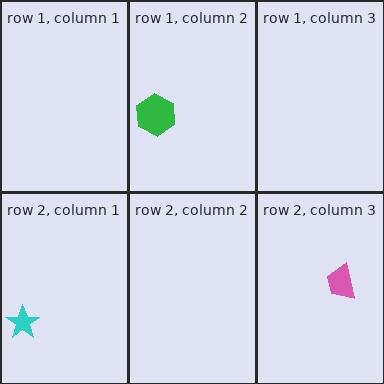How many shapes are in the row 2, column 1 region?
1.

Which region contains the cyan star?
The row 2, column 1 region.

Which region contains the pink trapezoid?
The row 2, column 3 region.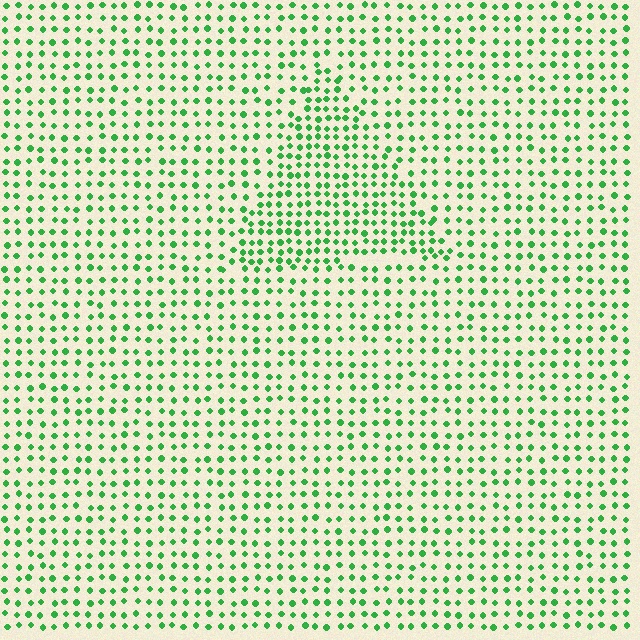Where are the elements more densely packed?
The elements are more densely packed inside the triangle boundary.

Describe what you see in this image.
The image contains small green elements arranged at two different densities. A triangle-shaped region is visible where the elements are more densely packed than the surrounding area.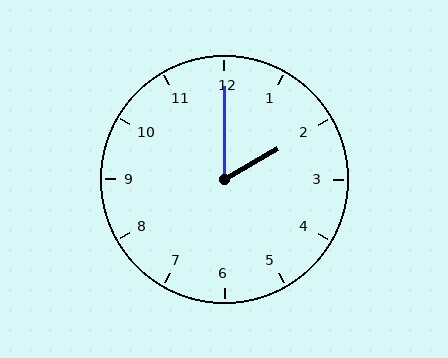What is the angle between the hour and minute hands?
Approximately 60 degrees.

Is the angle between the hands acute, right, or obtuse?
It is acute.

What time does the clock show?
2:00.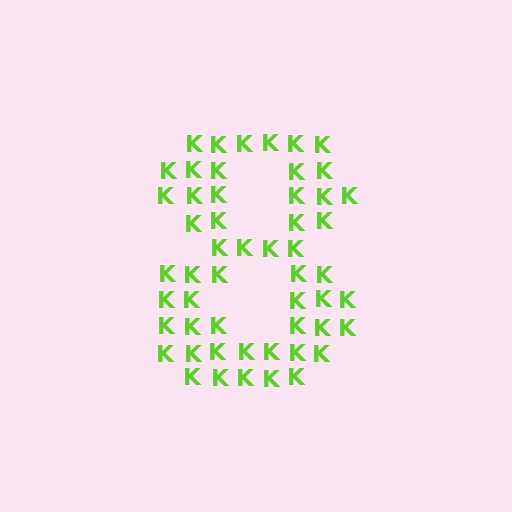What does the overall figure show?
The overall figure shows the digit 8.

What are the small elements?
The small elements are letter K's.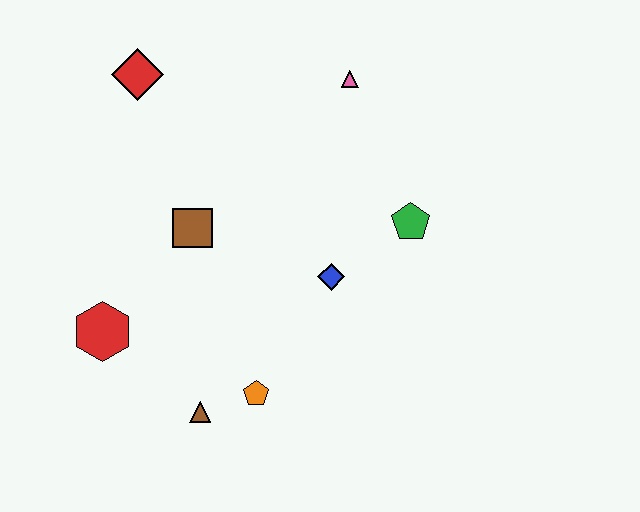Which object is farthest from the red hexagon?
The pink triangle is farthest from the red hexagon.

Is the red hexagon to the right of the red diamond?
No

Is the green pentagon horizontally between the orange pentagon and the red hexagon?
No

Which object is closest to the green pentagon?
The blue diamond is closest to the green pentagon.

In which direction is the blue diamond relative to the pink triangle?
The blue diamond is below the pink triangle.